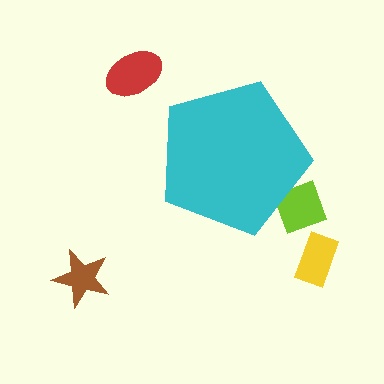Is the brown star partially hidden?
No, the brown star is fully visible.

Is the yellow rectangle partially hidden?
No, the yellow rectangle is fully visible.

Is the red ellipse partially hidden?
No, the red ellipse is fully visible.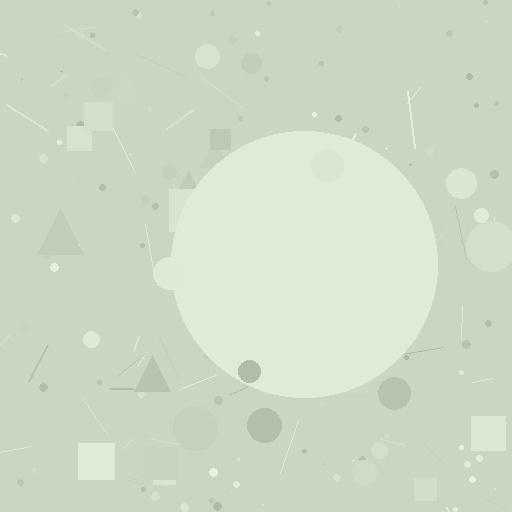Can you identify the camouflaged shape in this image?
The camouflaged shape is a circle.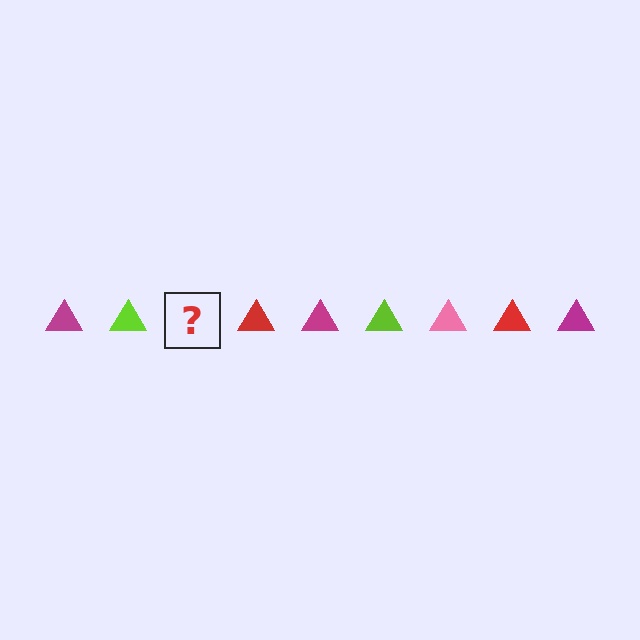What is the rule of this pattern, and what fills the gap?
The rule is that the pattern cycles through magenta, lime, pink, red triangles. The gap should be filled with a pink triangle.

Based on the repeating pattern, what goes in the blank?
The blank should be a pink triangle.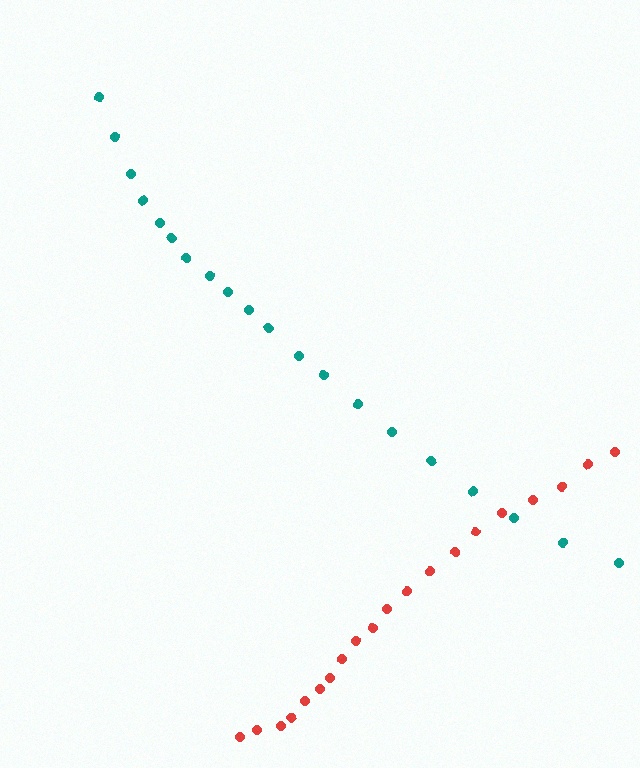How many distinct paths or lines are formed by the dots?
There are 2 distinct paths.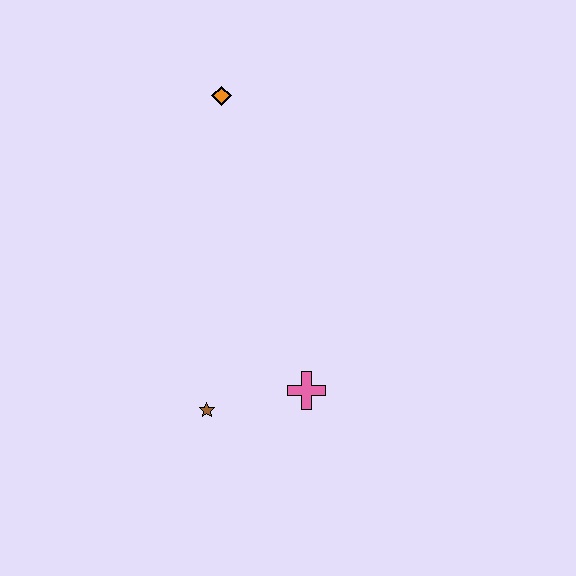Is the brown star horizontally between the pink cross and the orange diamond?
No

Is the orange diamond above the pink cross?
Yes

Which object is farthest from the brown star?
The orange diamond is farthest from the brown star.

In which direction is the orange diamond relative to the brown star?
The orange diamond is above the brown star.